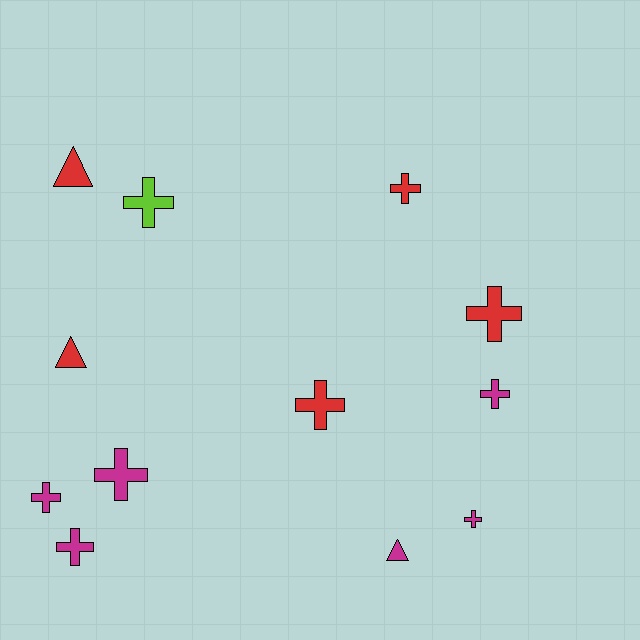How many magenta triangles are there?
There is 1 magenta triangle.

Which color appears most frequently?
Magenta, with 6 objects.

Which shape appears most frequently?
Cross, with 9 objects.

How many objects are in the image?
There are 12 objects.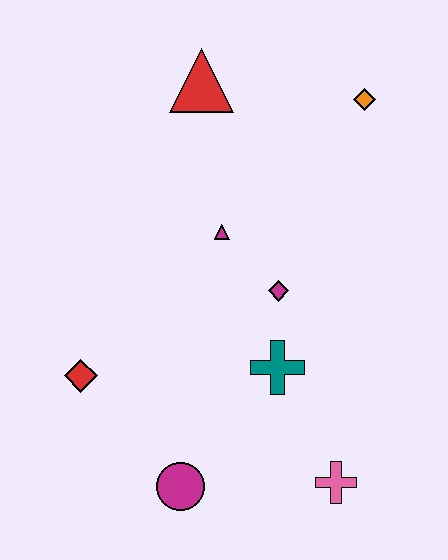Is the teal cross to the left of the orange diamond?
Yes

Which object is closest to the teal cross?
The magenta diamond is closest to the teal cross.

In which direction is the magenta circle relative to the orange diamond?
The magenta circle is below the orange diamond.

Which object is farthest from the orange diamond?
The magenta circle is farthest from the orange diamond.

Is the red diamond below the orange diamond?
Yes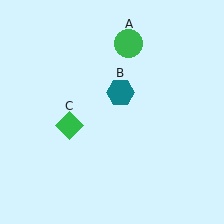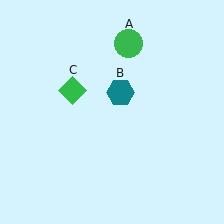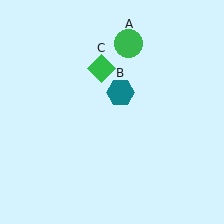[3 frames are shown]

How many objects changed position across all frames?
1 object changed position: green diamond (object C).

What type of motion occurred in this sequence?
The green diamond (object C) rotated clockwise around the center of the scene.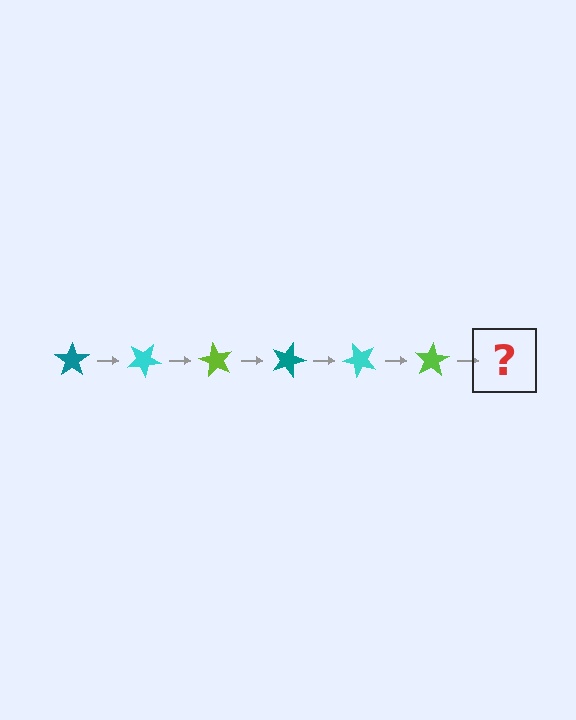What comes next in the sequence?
The next element should be a teal star, rotated 180 degrees from the start.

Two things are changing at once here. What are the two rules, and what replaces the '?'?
The two rules are that it rotates 30 degrees each step and the color cycles through teal, cyan, and lime. The '?' should be a teal star, rotated 180 degrees from the start.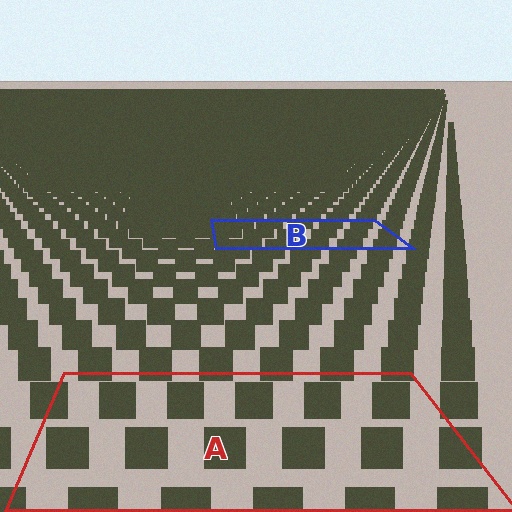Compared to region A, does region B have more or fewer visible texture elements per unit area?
Region B has more texture elements per unit area — they are packed more densely because it is farther away.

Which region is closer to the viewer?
Region A is closer. The texture elements there are larger and more spread out.